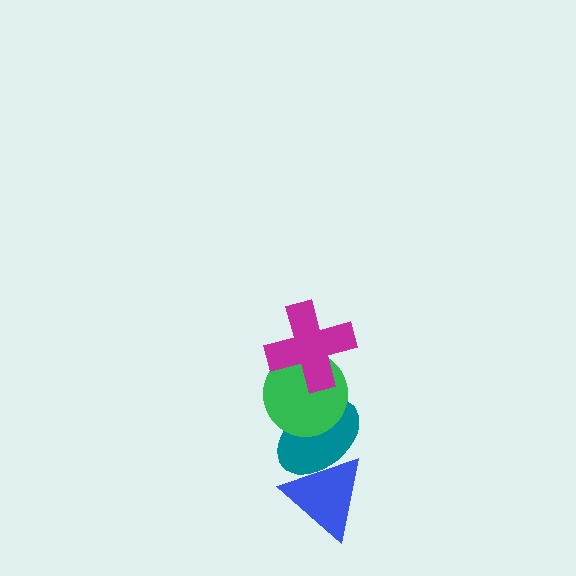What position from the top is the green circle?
The green circle is 2nd from the top.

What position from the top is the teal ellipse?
The teal ellipse is 3rd from the top.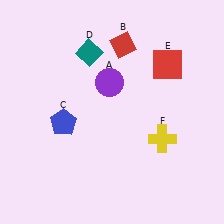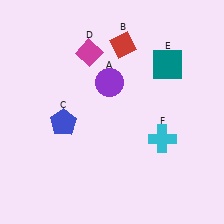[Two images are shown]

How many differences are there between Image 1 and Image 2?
There are 3 differences between the two images.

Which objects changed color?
D changed from teal to magenta. E changed from red to teal. F changed from yellow to cyan.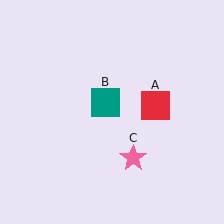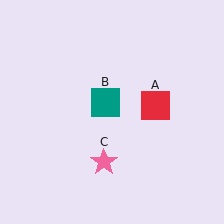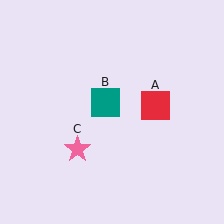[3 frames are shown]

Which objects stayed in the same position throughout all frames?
Red square (object A) and teal square (object B) remained stationary.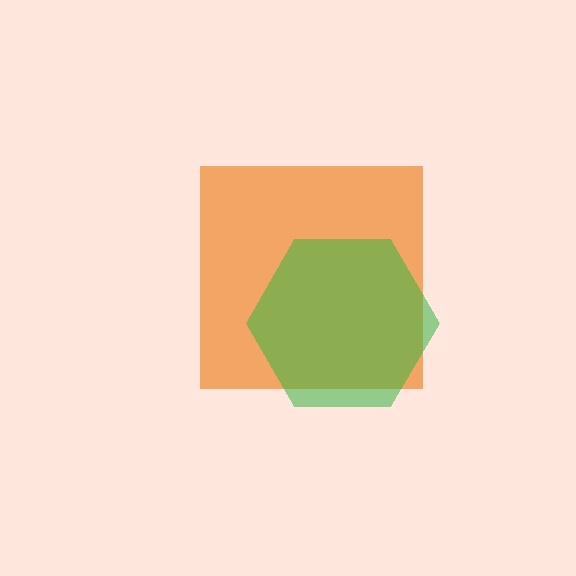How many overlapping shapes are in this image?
There are 2 overlapping shapes in the image.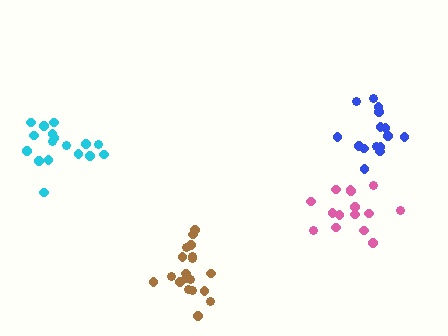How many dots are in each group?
Group 1: 15 dots, Group 2: 15 dots, Group 3: 17 dots, Group 4: 19 dots (66 total).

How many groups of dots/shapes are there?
There are 4 groups.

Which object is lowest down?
The brown cluster is bottommost.